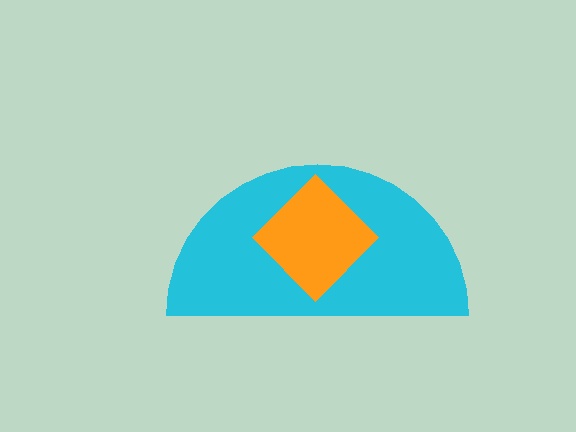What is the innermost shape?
The orange diamond.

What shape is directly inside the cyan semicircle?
The orange diamond.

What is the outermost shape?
The cyan semicircle.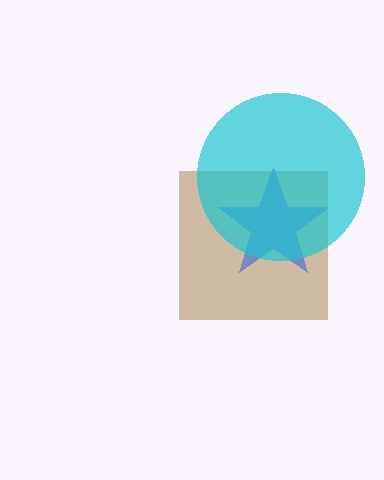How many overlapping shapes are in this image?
There are 3 overlapping shapes in the image.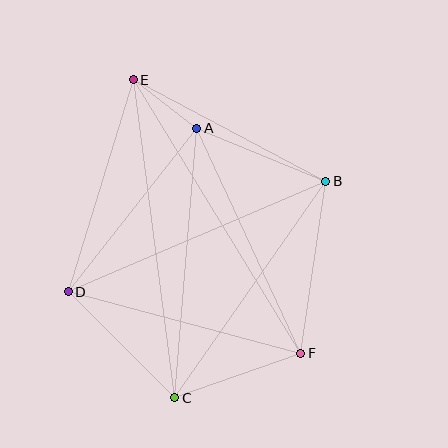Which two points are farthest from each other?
Points C and E are farthest from each other.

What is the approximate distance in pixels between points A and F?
The distance between A and F is approximately 248 pixels.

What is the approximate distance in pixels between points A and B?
The distance between A and B is approximately 140 pixels.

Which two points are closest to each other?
Points A and E are closest to each other.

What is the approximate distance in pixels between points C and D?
The distance between C and D is approximately 150 pixels.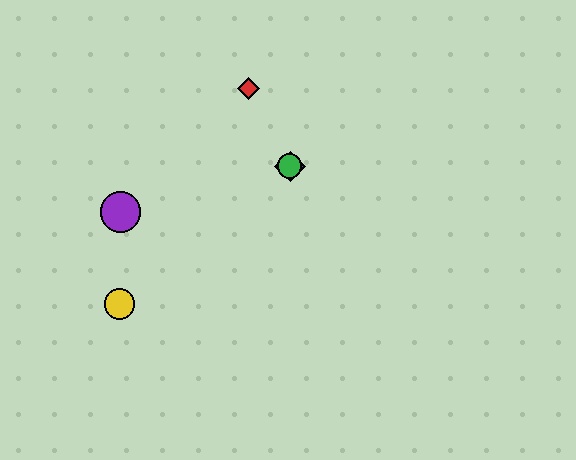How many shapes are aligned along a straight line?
3 shapes (the red diamond, the blue diamond, the green circle) are aligned along a straight line.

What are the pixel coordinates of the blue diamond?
The blue diamond is at (290, 167).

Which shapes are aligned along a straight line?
The red diamond, the blue diamond, the green circle are aligned along a straight line.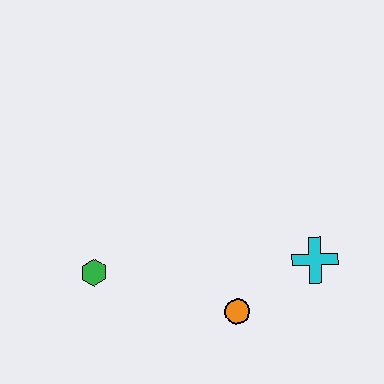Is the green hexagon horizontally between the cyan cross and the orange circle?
No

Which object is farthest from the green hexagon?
The cyan cross is farthest from the green hexagon.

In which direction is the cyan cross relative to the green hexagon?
The cyan cross is to the right of the green hexagon.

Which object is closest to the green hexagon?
The orange circle is closest to the green hexagon.